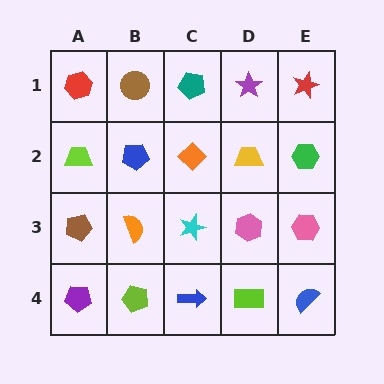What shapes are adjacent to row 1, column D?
A yellow trapezoid (row 2, column D), a teal pentagon (row 1, column C), a red star (row 1, column E).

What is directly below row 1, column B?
A blue pentagon.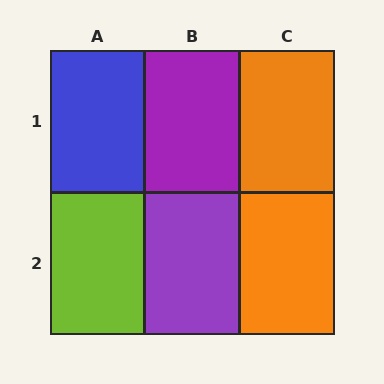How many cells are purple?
2 cells are purple.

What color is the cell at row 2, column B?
Purple.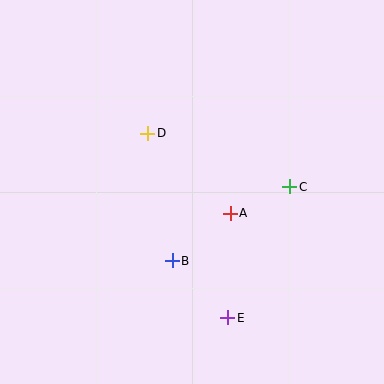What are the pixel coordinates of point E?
Point E is at (228, 318).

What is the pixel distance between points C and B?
The distance between C and B is 139 pixels.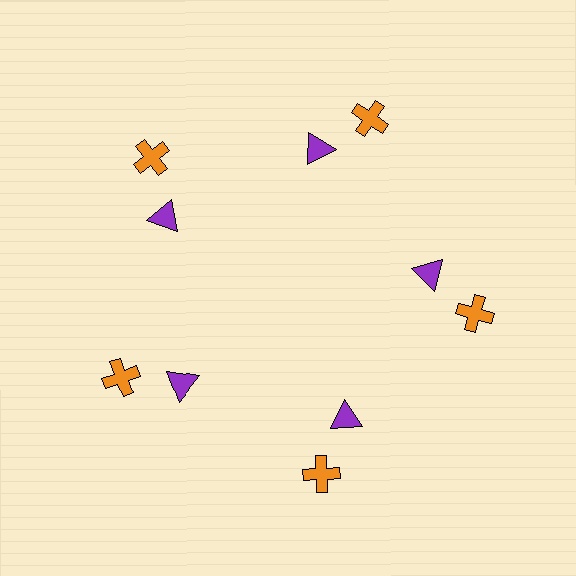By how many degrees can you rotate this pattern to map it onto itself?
The pattern maps onto itself every 72 degrees of rotation.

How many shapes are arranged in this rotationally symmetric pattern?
There are 10 shapes, arranged in 5 groups of 2.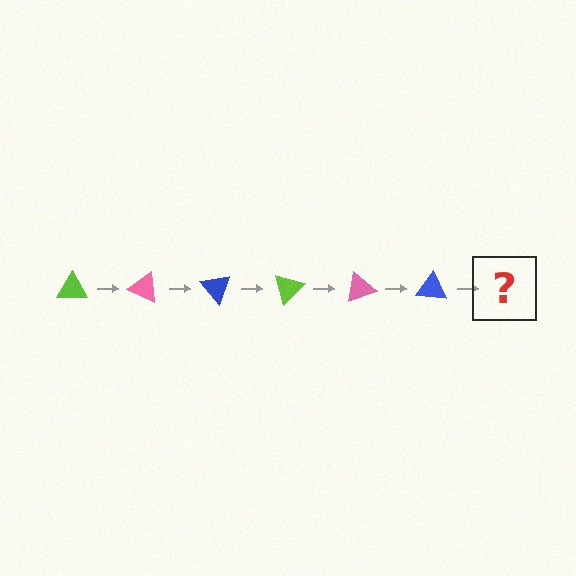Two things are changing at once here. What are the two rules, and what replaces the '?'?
The two rules are that it rotates 25 degrees each step and the color cycles through lime, pink, and blue. The '?' should be a lime triangle, rotated 150 degrees from the start.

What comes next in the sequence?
The next element should be a lime triangle, rotated 150 degrees from the start.